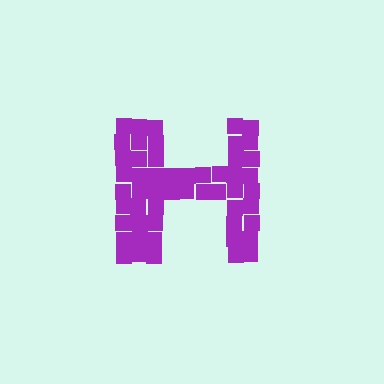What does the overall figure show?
The overall figure shows the letter H.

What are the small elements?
The small elements are squares.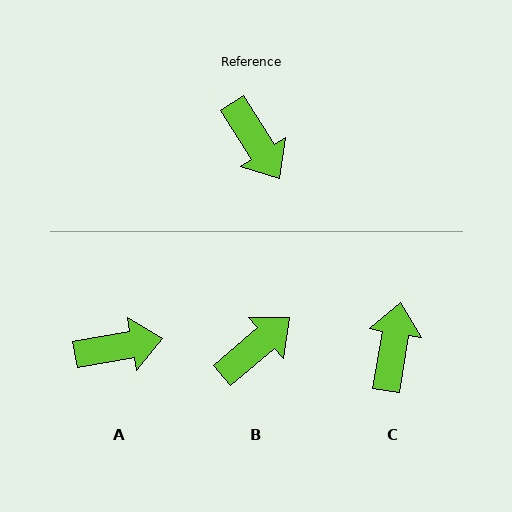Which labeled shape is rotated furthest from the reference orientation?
C, about 138 degrees away.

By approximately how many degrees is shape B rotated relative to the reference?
Approximately 98 degrees counter-clockwise.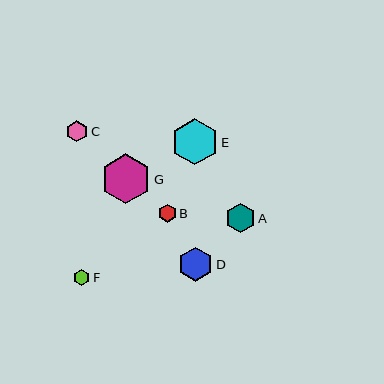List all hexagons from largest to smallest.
From largest to smallest: G, E, D, A, C, B, F.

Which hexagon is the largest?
Hexagon G is the largest with a size of approximately 50 pixels.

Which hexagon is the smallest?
Hexagon F is the smallest with a size of approximately 16 pixels.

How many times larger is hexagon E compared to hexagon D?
Hexagon E is approximately 1.4 times the size of hexagon D.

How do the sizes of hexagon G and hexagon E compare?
Hexagon G and hexagon E are approximately the same size.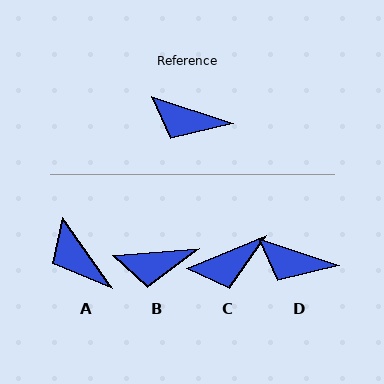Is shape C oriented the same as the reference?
No, it is off by about 41 degrees.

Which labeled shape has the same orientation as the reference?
D.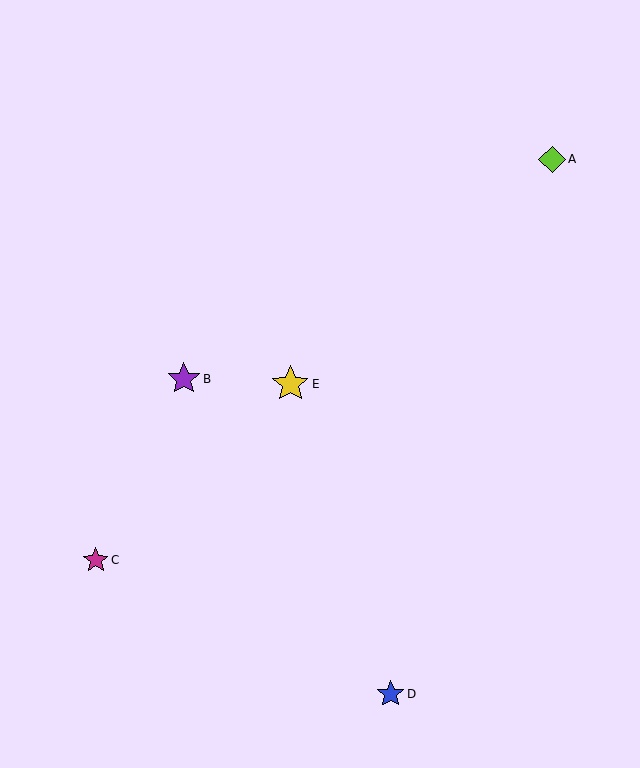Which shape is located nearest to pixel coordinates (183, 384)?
The purple star (labeled B) at (184, 379) is nearest to that location.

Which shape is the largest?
The yellow star (labeled E) is the largest.